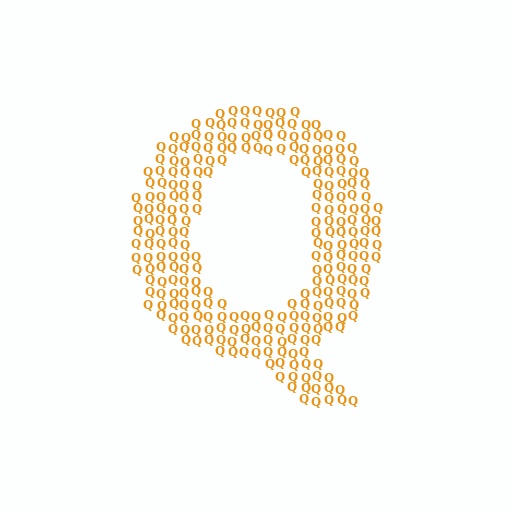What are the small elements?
The small elements are letter Q's.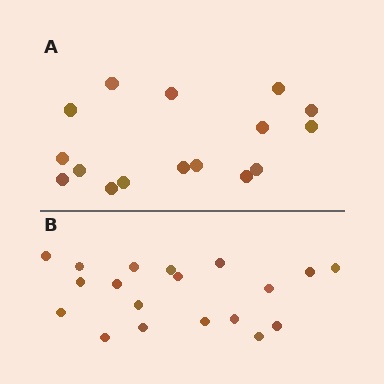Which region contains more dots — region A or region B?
Region B (the bottom region) has more dots.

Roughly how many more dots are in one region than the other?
Region B has just a few more — roughly 2 or 3 more dots than region A.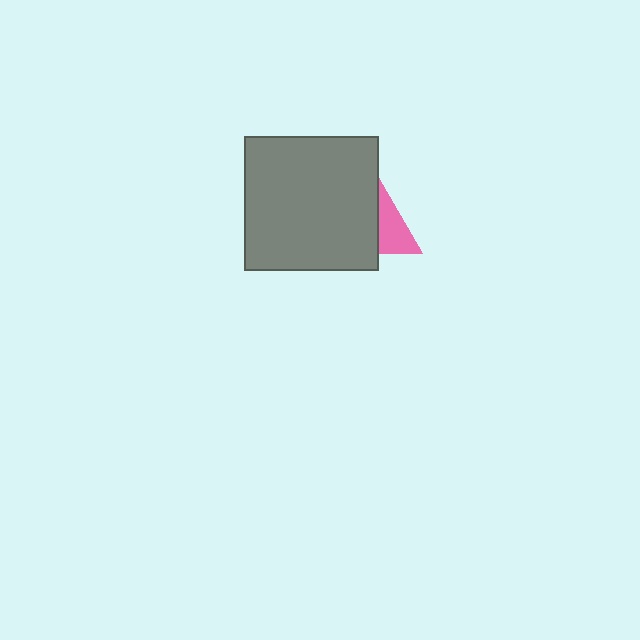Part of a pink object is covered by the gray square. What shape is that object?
It is a triangle.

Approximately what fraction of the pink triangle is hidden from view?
Roughly 64% of the pink triangle is hidden behind the gray square.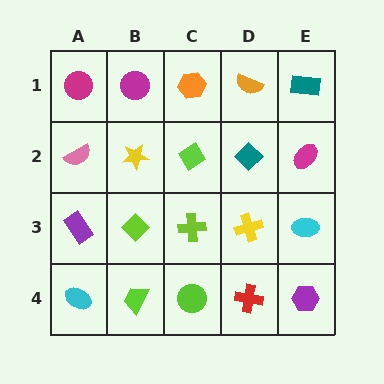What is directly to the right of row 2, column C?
A teal diamond.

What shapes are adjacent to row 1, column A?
A pink semicircle (row 2, column A), a magenta circle (row 1, column B).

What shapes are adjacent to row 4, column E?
A cyan ellipse (row 3, column E), a red cross (row 4, column D).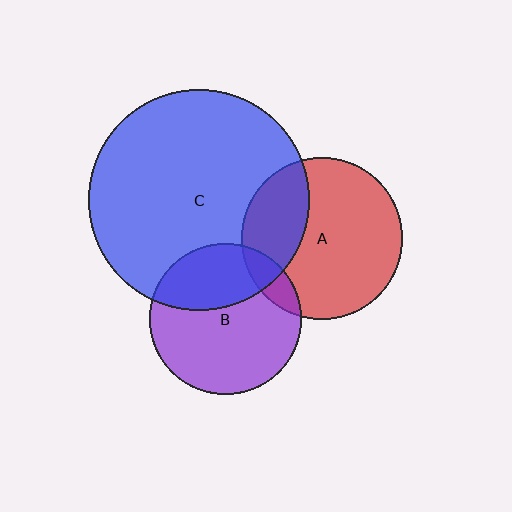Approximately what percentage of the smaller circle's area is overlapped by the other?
Approximately 30%.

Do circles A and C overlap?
Yes.